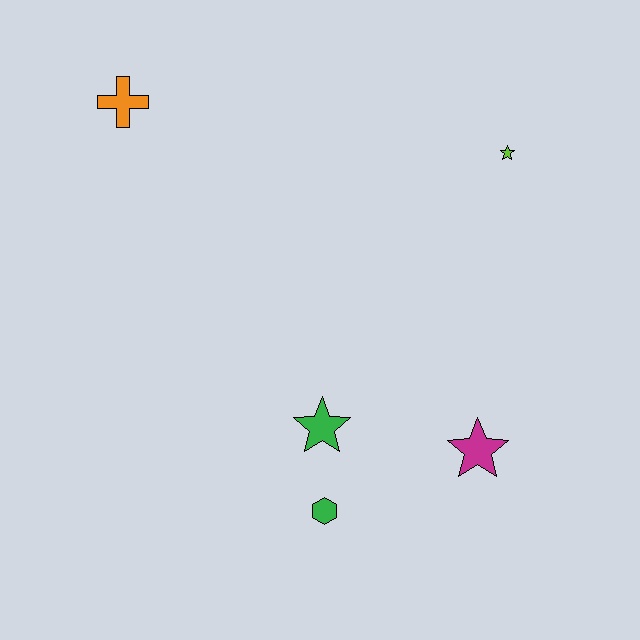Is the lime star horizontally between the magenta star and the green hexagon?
No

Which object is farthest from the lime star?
The green hexagon is farthest from the lime star.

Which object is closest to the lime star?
The magenta star is closest to the lime star.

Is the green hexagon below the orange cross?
Yes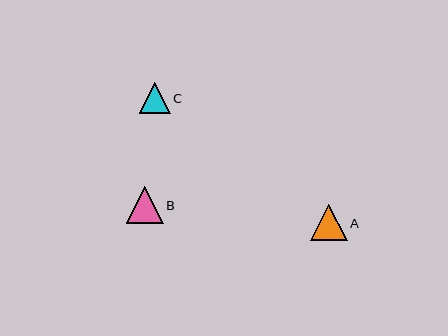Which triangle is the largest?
Triangle B is the largest with a size of approximately 37 pixels.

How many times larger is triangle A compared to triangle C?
Triangle A is approximately 1.2 times the size of triangle C.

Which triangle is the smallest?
Triangle C is the smallest with a size of approximately 31 pixels.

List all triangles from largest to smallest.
From largest to smallest: B, A, C.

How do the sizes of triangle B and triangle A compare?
Triangle B and triangle A are approximately the same size.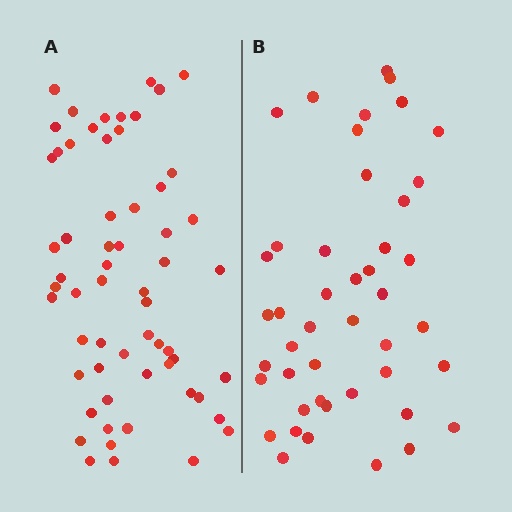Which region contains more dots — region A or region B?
Region A (the left region) has more dots.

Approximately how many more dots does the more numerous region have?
Region A has approximately 15 more dots than region B.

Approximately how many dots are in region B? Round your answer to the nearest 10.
About 40 dots. (The exact count is 45, which rounds to 40.)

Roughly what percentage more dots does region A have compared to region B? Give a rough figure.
About 35% more.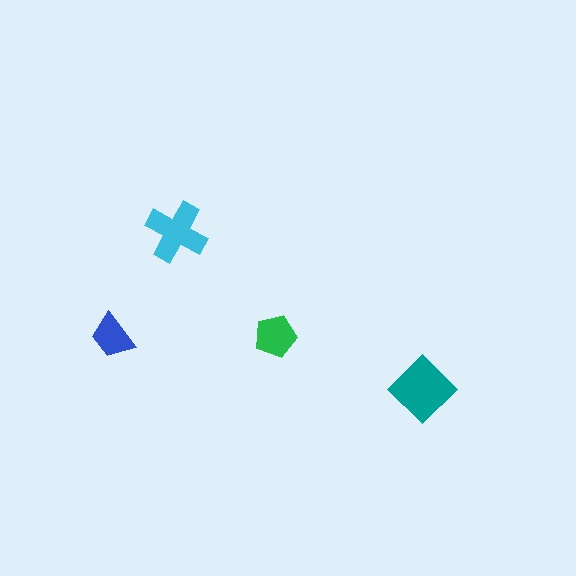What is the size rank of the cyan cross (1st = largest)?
2nd.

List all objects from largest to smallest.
The teal diamond, the cyan cross, the green pentagon, the blue trapezoid.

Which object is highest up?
The cyan cross is topmost.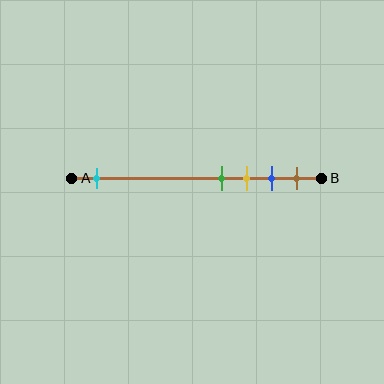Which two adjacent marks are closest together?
The green and yellow marks are the closest adjacent pair.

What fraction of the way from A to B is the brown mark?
The brown mark is approximately 90% (0.9) of the way from A to B.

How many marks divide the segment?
There are 5 marks dividing the segment.